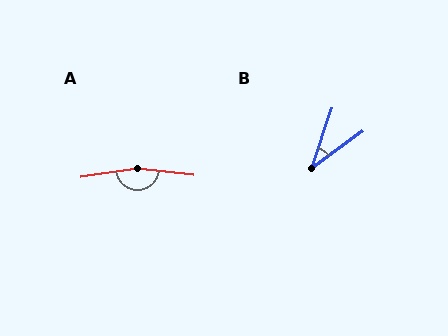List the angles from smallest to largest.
B (36°), A (165°).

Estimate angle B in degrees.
Approximately 36 degrees.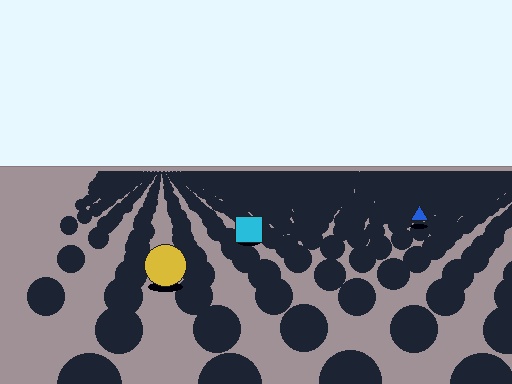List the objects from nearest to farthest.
From nearest to farthest: the yellow circle, the cyan square, the blue triangle.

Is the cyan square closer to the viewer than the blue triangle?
Yes. The cyan square is closer — you can tell from the texture gradient: the ground texture is coarser near it.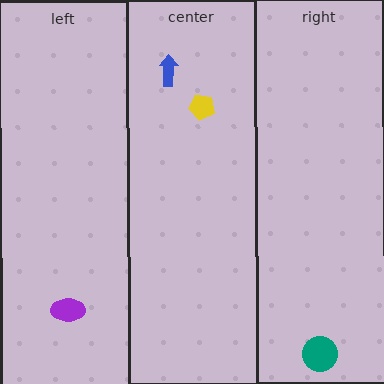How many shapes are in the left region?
1.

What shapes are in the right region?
The teal circle.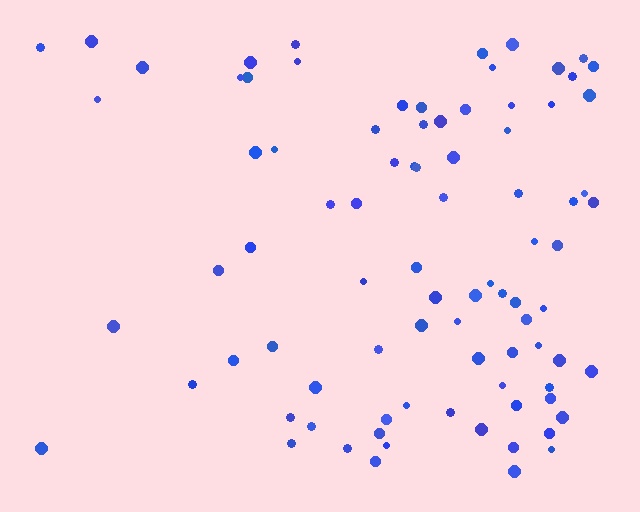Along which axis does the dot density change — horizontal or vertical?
Horizontal.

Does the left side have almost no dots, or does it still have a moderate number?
Still a moderate number, just noticeably fewer than the right.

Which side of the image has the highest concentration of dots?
The right.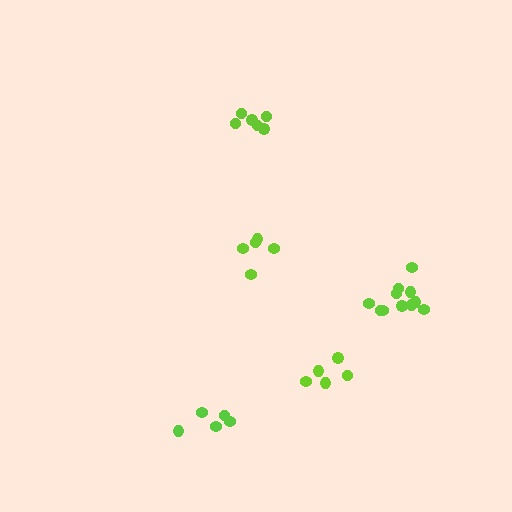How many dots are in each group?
Group 1: 5 dots, Group 2: 5 dots, Group 3: 5 dots, Group 4: 6 dots, Group 5: 11 dots (32 total).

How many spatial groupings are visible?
There are 5 spatial groupings.